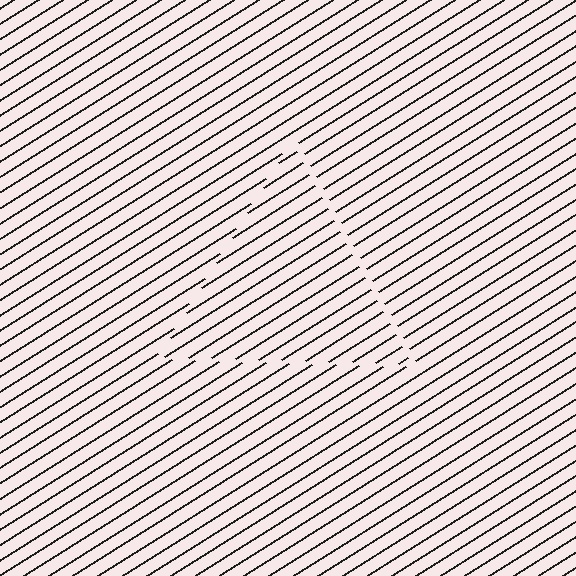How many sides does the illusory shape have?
3 sides — the line-ends trace a triangle.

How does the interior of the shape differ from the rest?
The interior of the shape contains the same grating, shifted by half a period — the contour is defined by the phase discontinuity where line-ends from the inner and outer gratings abut.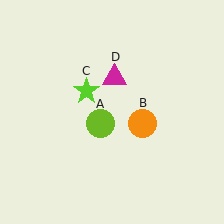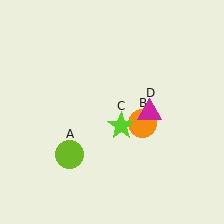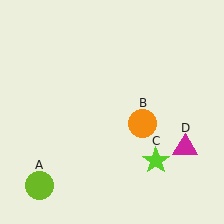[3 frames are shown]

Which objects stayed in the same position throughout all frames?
Orange circle (object B) remained stationary.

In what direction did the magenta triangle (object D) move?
The magenta triangle (object D) moved down and to the right.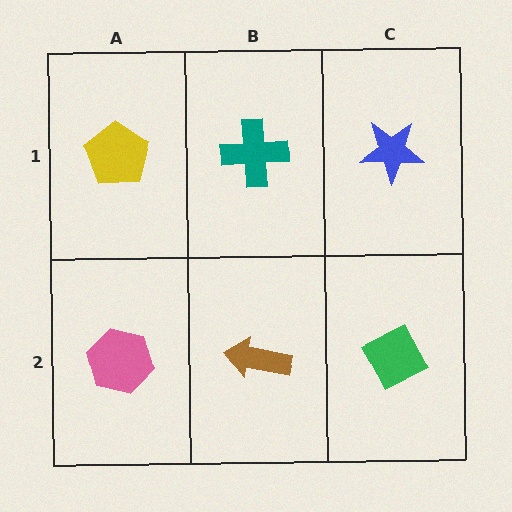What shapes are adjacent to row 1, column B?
A brown arrow (row 2, column B), a yellow pentagon (row 1, column A), a blue star (row 1, column C).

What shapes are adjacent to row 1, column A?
A pink hexagon (row 2, column A), a teal cross (row 1, column B).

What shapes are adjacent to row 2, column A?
A yellow pentagon (row 1, column A), a brown arrow (row 2, column B).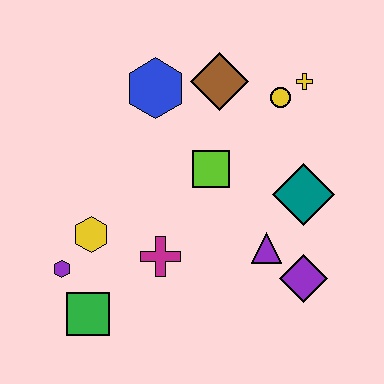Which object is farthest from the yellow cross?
The green square is farthest from the yellow cross.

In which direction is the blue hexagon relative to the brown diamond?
The blue hexagon is to the left of the brown diamond.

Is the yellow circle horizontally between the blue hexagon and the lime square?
No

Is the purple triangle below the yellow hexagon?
Yes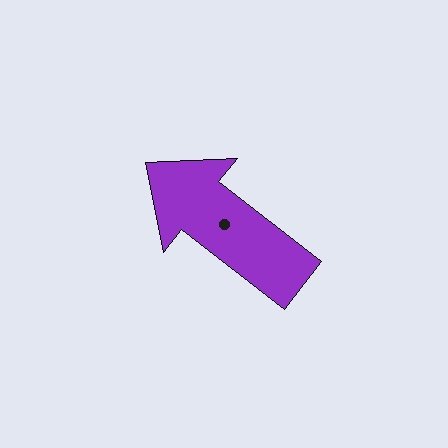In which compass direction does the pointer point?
Northwest.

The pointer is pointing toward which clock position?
Roughly 10 o'clock.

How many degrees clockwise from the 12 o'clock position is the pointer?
Approximately 308 degrees.